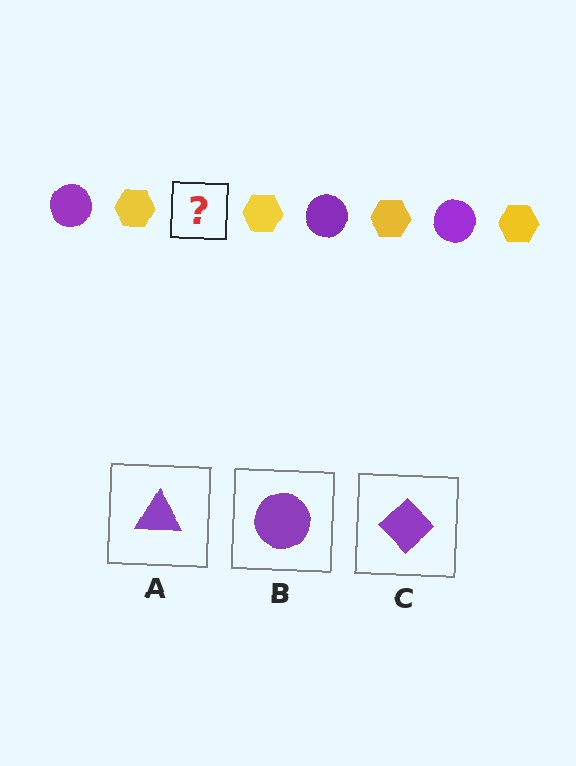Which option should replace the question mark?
Option B.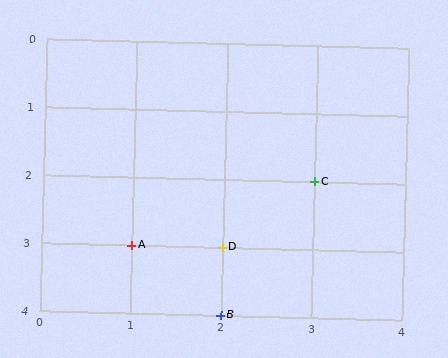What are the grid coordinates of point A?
Point A is at grid coordinates (1, 3).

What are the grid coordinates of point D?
Point D is at grid coordinates (2, 3).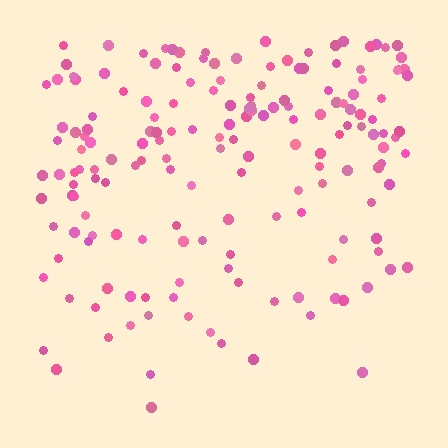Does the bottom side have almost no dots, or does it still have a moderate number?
Still a moderate number, just noticeably fewer than the top.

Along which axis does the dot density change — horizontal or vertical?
Vertical.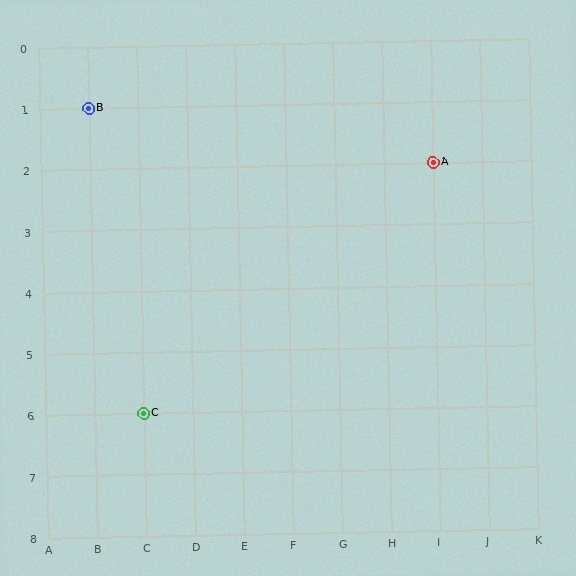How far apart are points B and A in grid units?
Points B and A are 7 columns and 1 row apart (about 7.1 grid units diagonally).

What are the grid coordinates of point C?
Point C is at grid coordinates (C, 6).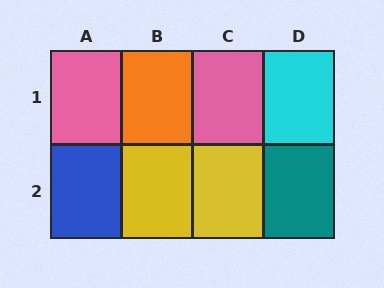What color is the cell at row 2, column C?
Yellow.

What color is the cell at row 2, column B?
Yellow.